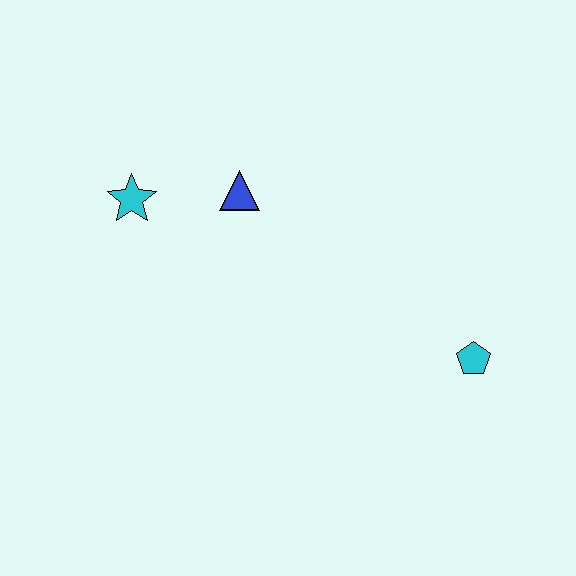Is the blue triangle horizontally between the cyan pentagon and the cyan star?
Yes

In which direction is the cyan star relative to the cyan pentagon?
The cyan star is to the left of the cyan pentagon.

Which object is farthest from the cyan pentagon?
The cyan star is farthest from the cyan pentagon.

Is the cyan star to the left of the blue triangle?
Yes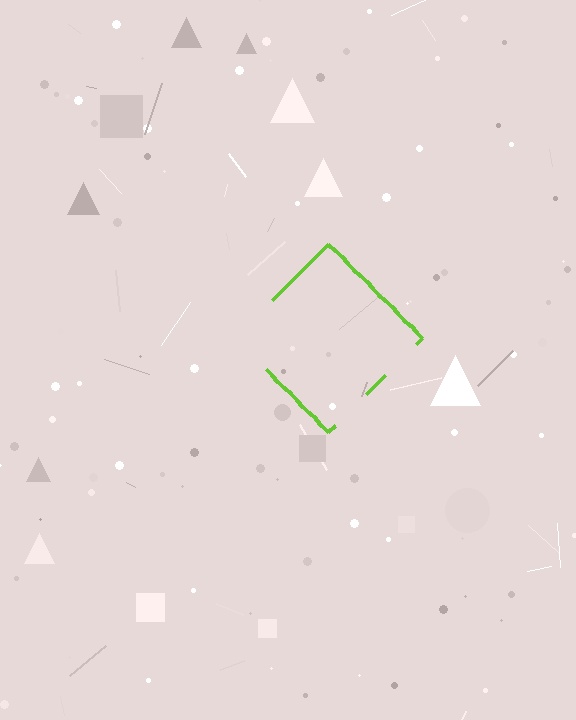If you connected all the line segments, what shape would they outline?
They would outline a diamond.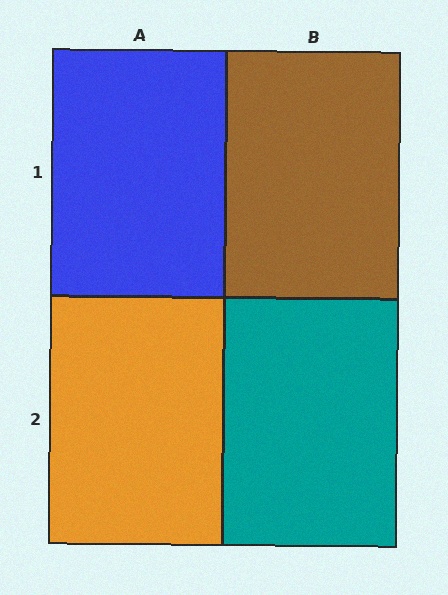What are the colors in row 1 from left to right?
Blue, brown.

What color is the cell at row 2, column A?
Orange.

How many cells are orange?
1 cell is orange.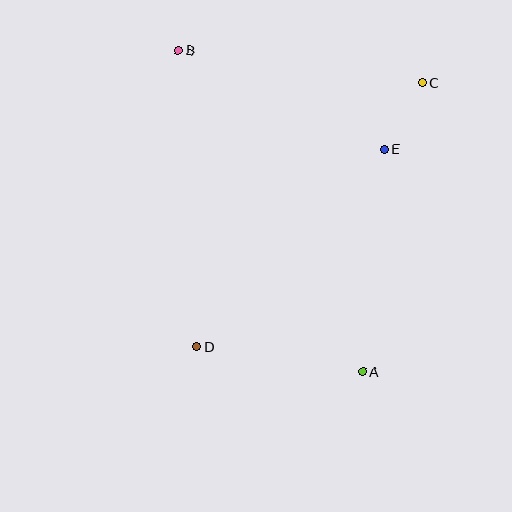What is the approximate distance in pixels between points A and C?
The distance between A and C is approximately 295 pixels.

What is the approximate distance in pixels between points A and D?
The distance between A and D is approximately 168 pixels.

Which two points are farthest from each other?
Points A and B are farthest from each other.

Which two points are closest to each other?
Points C and E are closest to each other.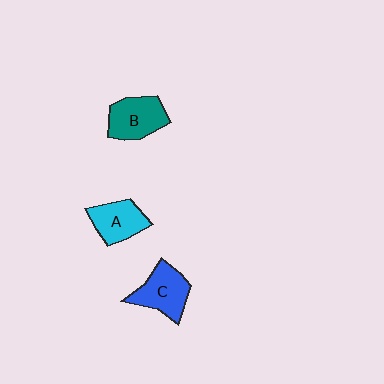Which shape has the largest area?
Shape C (blue).